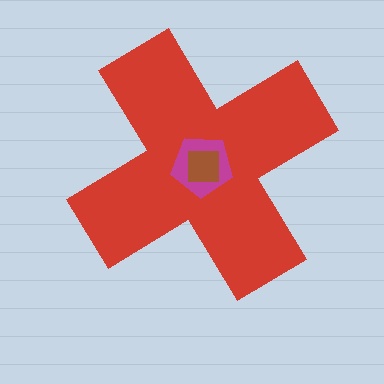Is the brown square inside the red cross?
Yes.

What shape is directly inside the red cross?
The magenta pentagon.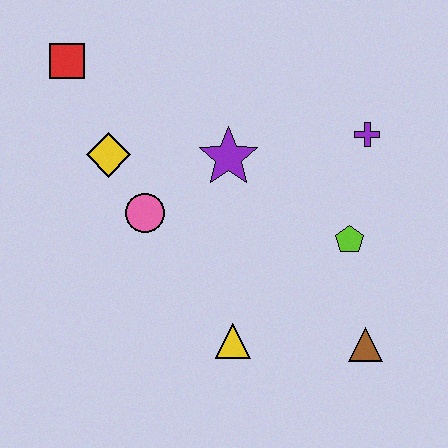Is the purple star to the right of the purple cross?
No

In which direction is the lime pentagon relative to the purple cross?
The lime pentagon is below the purple cross.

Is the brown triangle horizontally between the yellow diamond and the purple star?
No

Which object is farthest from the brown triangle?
The red square is farthest from the brown triangle.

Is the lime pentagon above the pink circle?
No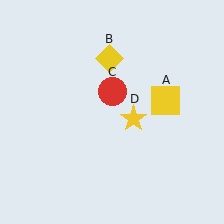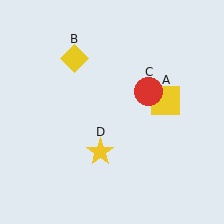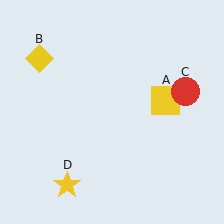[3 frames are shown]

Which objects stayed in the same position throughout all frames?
Yellow square (object A) remained stationary.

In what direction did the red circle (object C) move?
The red circle (object C) moved right.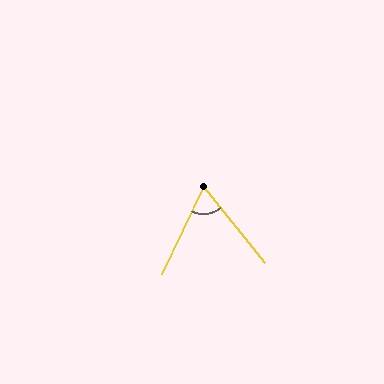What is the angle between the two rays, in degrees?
Approximately 64 degrees.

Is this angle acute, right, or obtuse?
It is acute.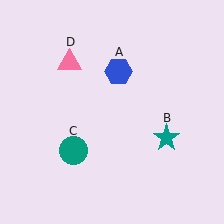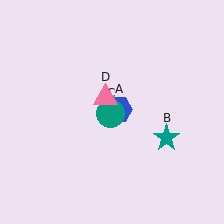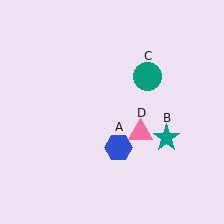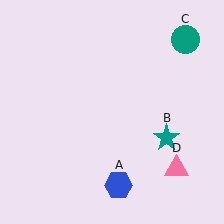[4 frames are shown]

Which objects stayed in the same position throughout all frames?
Teal star (object B) remained stationary.